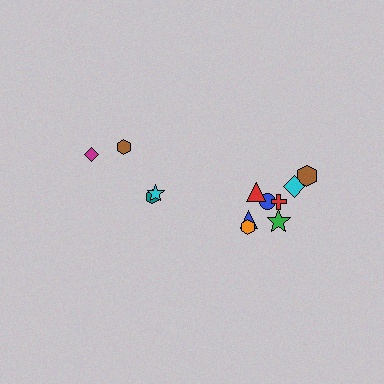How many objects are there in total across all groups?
There are 12 objects.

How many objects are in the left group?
There are 4 objects.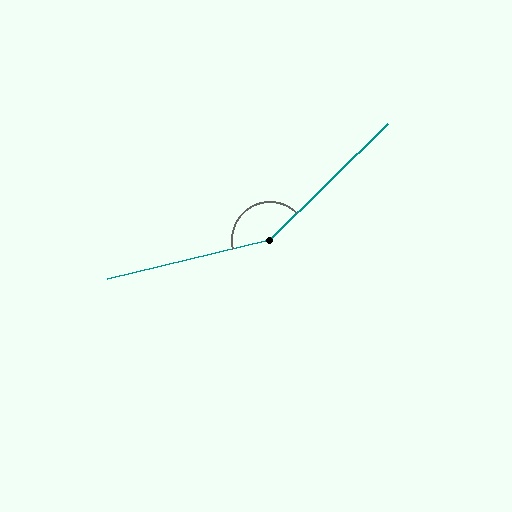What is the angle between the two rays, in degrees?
Approximately 149 degrees.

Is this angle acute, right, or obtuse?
It is obtuse.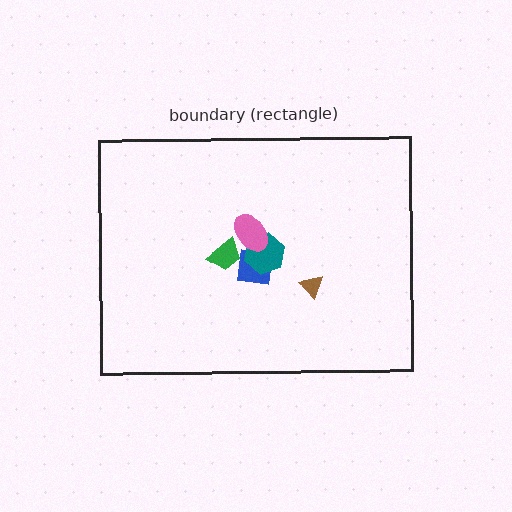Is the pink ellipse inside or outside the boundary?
Inside.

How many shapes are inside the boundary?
5 inside, 0 outside.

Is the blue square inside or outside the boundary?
Inside.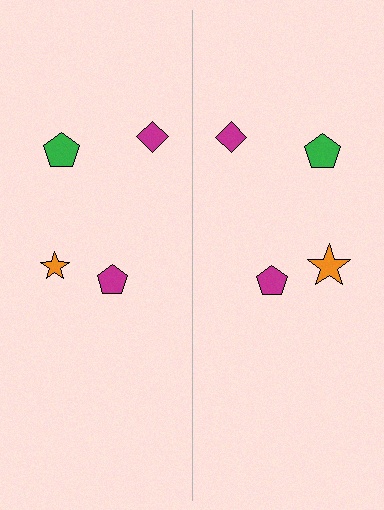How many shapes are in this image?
There are 8 shapes in this image.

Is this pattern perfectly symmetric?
No, the pattern is not perfectly symmetric. The orange star on the right side has a different size than its mirror counterpart.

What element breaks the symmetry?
The orange star on the right side has a different size than its mirror counterpart.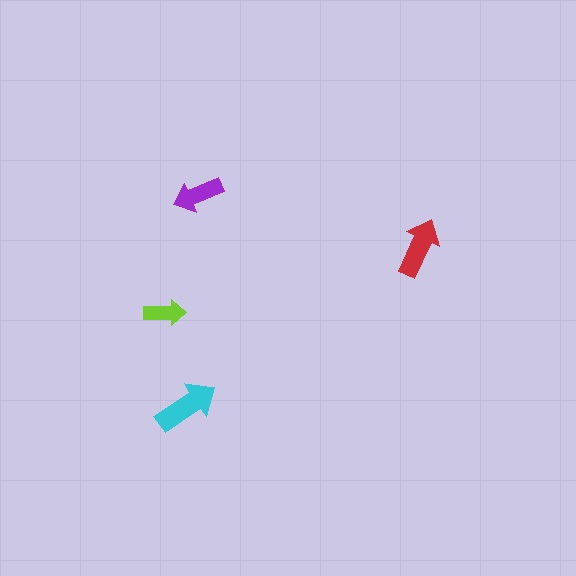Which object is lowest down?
The cyan arrow is bottommost.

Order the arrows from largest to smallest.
the cyan one, the red one, the purple one, the lime one.